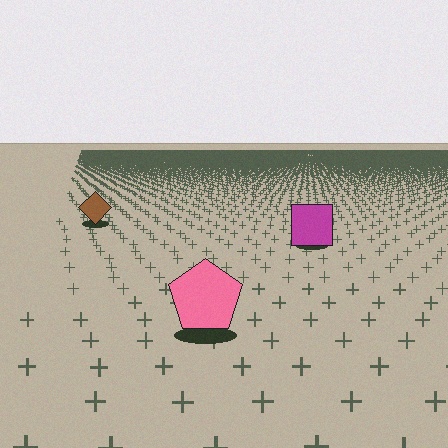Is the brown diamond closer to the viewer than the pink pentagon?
No. The pink pentagon is closer — you can tell from the texture gradient: the ground texture is coarser near it.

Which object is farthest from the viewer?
The brown diamond is farthest from the viewer. It appears smaller and the ground texture around it is denser.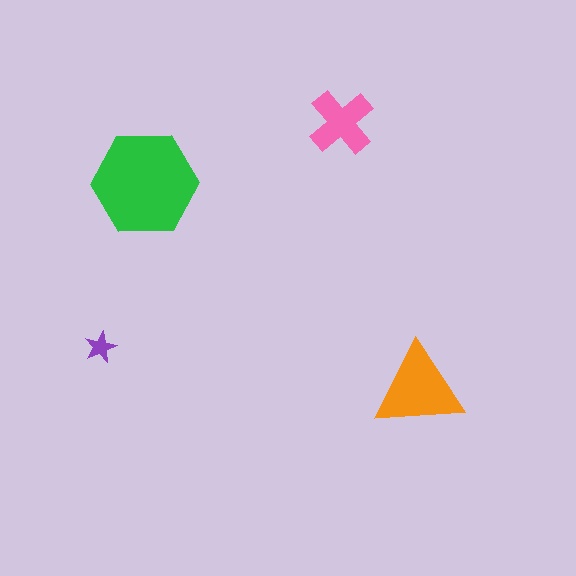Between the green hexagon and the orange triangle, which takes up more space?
The green hexagon.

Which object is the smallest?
The purple star.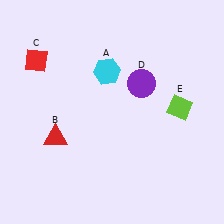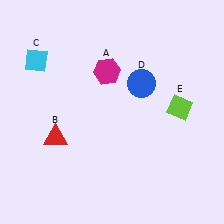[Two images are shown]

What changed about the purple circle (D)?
In Image 1, D is purple. In Image 2, it changed to blue.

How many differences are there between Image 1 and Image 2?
There are 3 differences between the two images.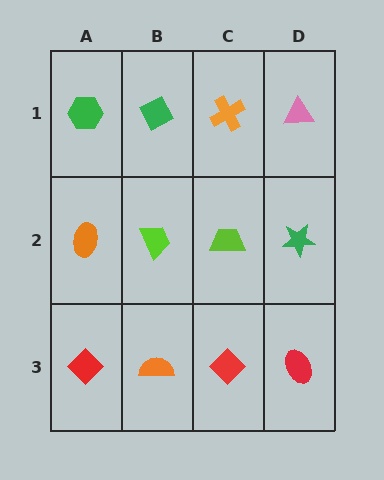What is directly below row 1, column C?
A lime trapezoid.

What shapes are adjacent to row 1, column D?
A green star (row 2, column D), an orange cross (row 1, column C).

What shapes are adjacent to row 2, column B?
A green diamond (row 1, column B), an orange semicircle (row 3, column B), an orange ellipse (row 2, column A), a lime trapezoid (row 2, column C).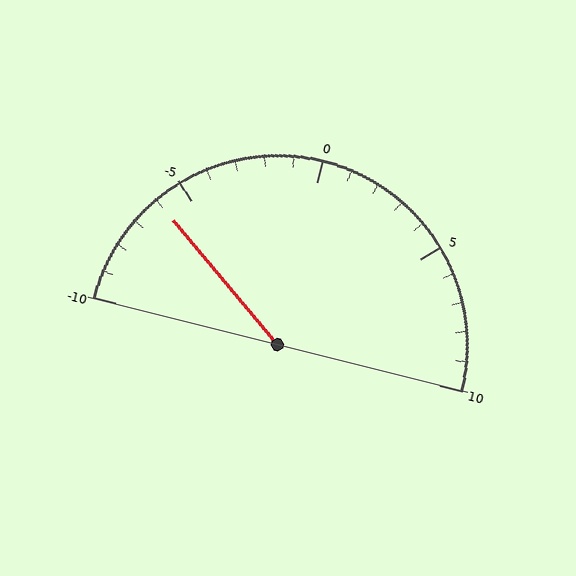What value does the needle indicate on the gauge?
The needle indicates approximately -6.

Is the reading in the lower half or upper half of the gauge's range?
The reading is in the lower half of the range (-10 to 10).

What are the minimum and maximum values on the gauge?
The gauge ranges from -10 to 10.